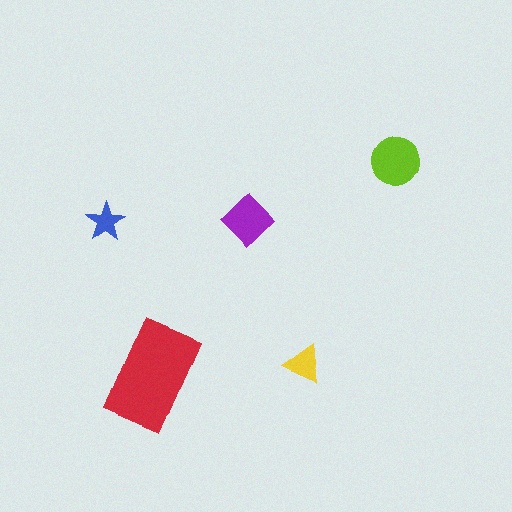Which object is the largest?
The red rectangle.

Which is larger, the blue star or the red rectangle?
The red rectangle.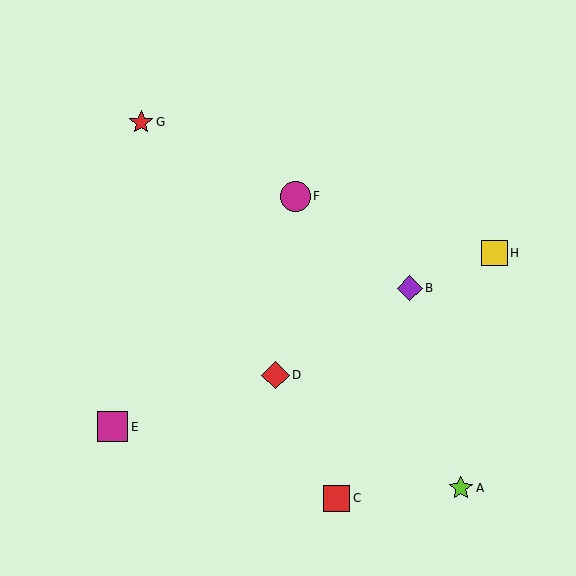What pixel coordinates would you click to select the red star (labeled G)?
Click at (141, 122) to select the red star G.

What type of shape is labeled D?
Shape D is a red diamond.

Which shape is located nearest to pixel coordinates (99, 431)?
The magenta square (labeled E) at (113, 427) is nearest to that location.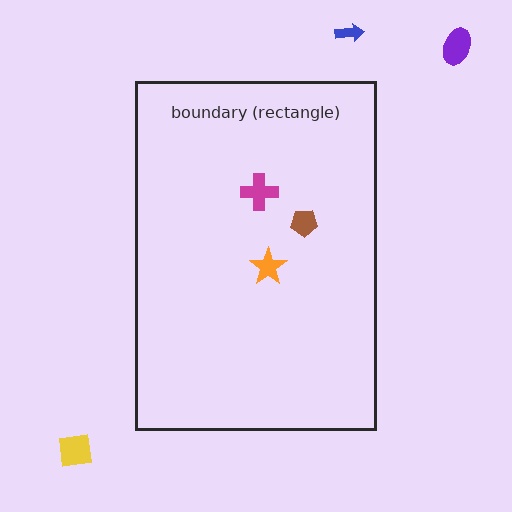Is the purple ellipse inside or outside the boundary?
Outside.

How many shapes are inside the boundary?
3 inside, 3 outside.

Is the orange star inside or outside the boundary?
Inside.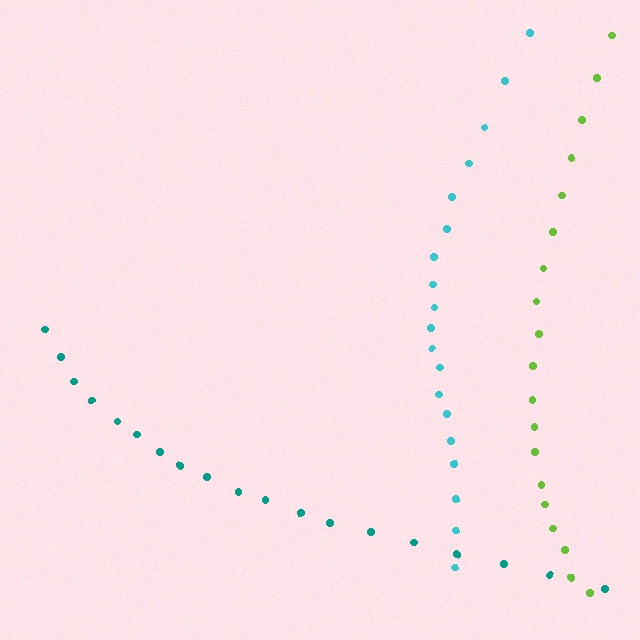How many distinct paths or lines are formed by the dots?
There are 3 distinct paths.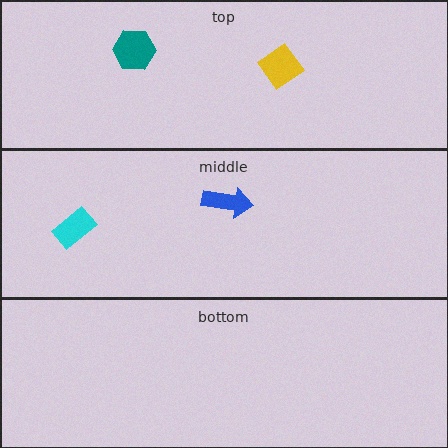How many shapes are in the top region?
2.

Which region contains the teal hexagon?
The top region.